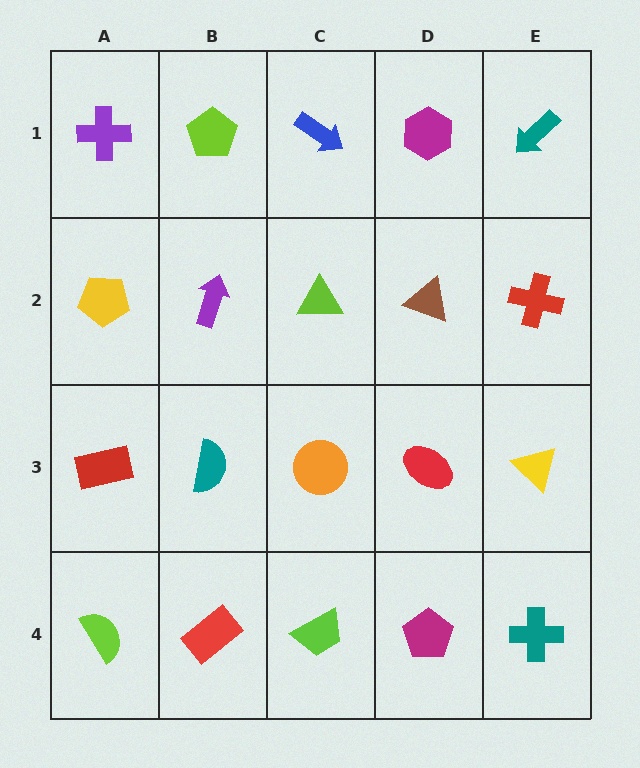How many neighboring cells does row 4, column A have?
2.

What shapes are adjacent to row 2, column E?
A teal arrow (row 1, column E), a yellow triangle (row 3, column E), a brown triangle (row 2, column D).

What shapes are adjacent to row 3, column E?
A red cross (row 2, column E), a teal cross (row 4, column E), a red ellipse (row 3, column D).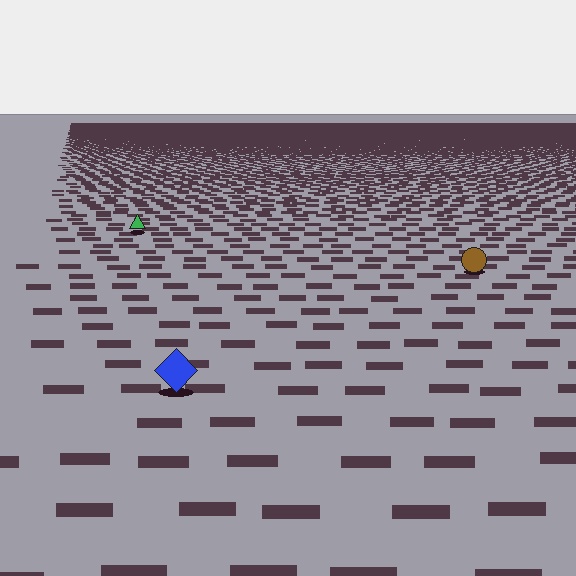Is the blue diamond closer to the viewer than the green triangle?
Yes. The blue diamond is closer — you can tell from the texture gradient: the ground texture is coarser near it.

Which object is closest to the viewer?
The blue diamond is closest. The texture marks near it are larger and more spread out.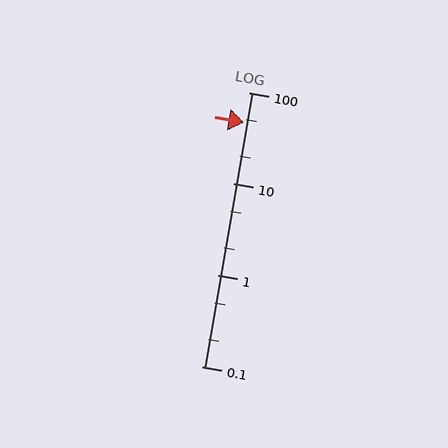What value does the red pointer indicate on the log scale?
The pointer indicates approximately 47.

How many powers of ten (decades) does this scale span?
The scale spans 3 decades, from 0.1 to 100.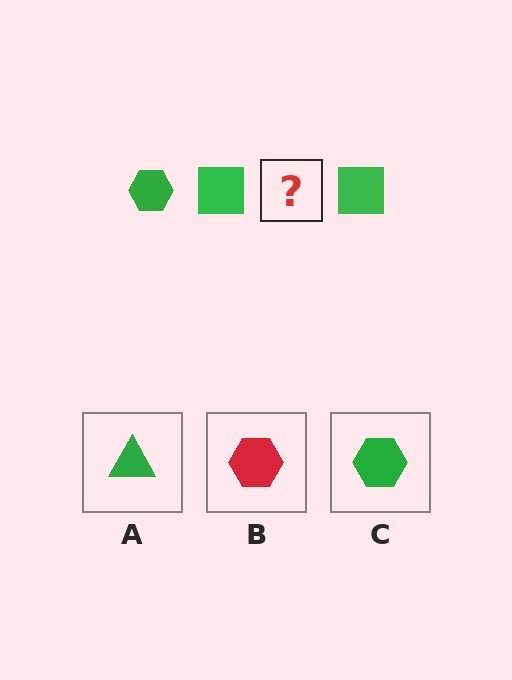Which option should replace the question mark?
Option C.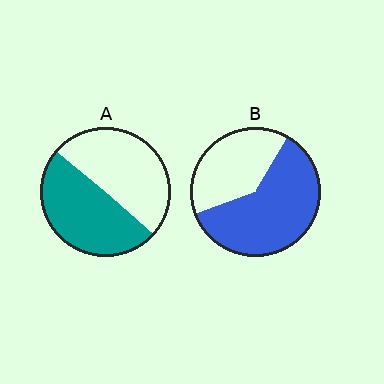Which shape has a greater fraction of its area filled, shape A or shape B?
Shape B.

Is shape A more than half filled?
Roughly half.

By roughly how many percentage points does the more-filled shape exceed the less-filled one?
By roughly 10 percentage points (B over A).